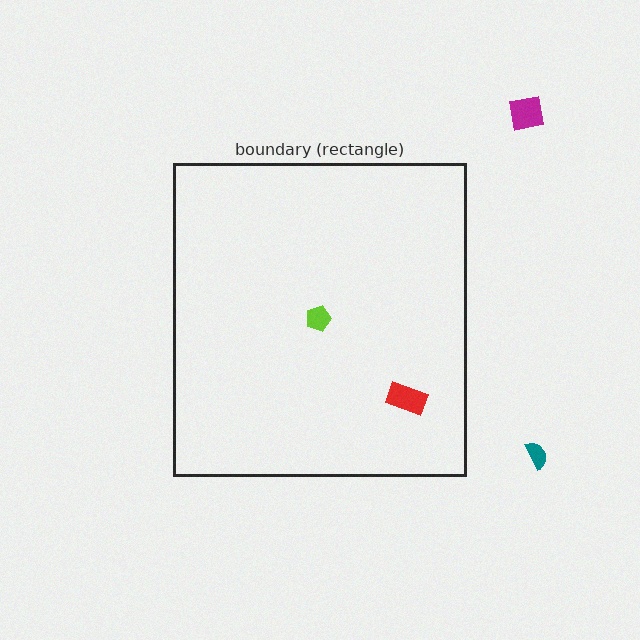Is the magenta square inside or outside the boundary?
Outside.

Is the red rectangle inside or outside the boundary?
Inside.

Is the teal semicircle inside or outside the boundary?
Outside.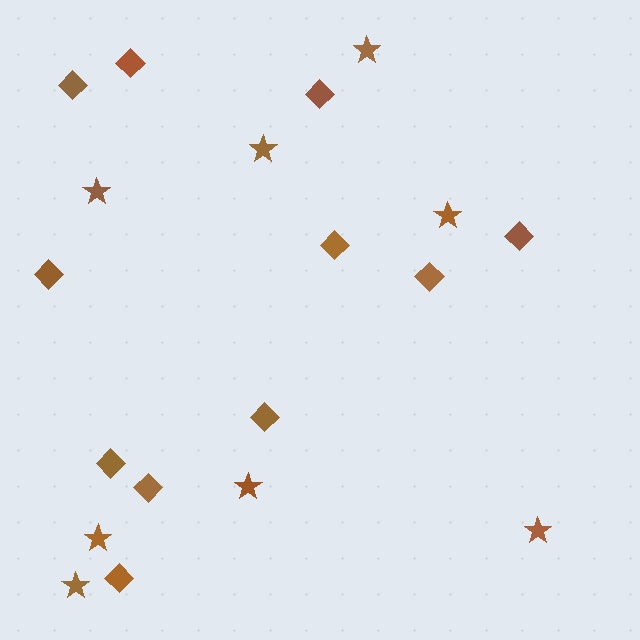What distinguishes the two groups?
There are 2 groups: one group of diamonds (11) and one group of stars (8).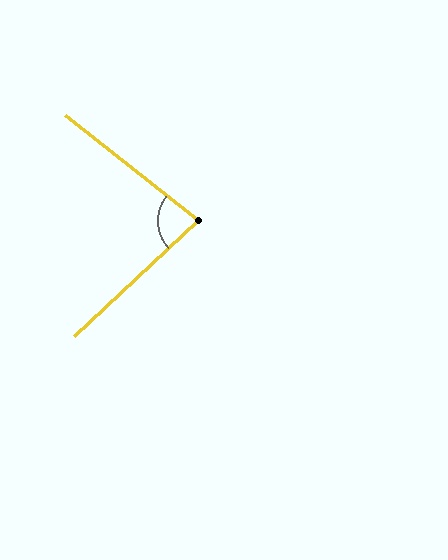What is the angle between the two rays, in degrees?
Approximately 81 degrees.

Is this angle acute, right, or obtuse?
It is acute.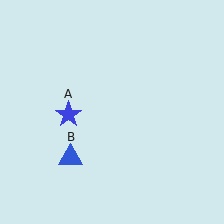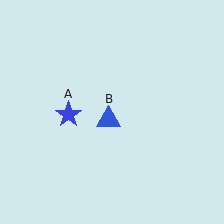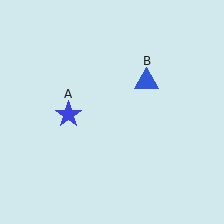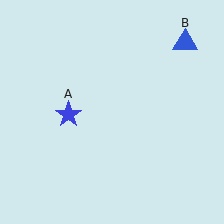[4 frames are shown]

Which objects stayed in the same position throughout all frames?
Blue star (object A) remained stationary.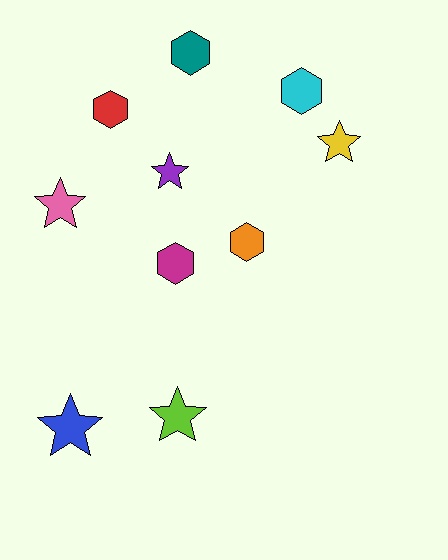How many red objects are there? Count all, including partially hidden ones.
There is 1 red object.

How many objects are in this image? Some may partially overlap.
There are 10 objects.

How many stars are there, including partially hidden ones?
There are 5 stars.